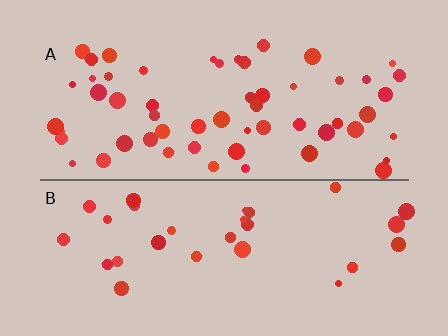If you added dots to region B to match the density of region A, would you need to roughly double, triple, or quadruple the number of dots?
Approximately double.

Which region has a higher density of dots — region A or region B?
A (the top).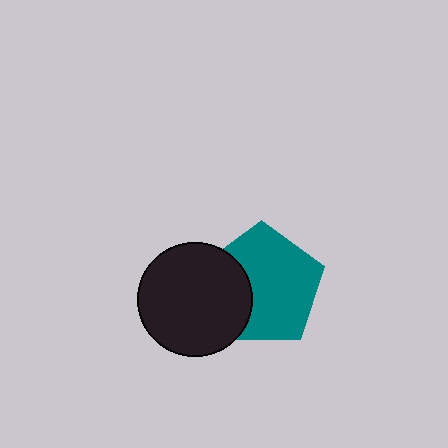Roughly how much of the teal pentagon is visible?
Most of it is visible (roughly 70%).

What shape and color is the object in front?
The object in front is a black circle.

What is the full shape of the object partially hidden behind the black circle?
The partially hidden object is a teal pentagon.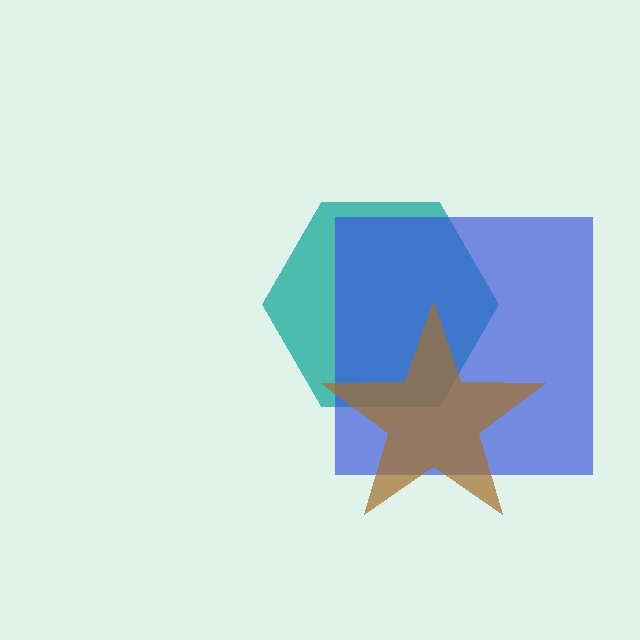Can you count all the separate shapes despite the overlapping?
Yes, there are 3 separate shapes.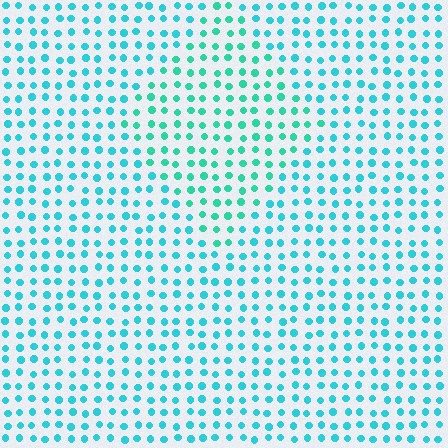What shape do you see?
I see a diamond.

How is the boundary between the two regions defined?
The boundary is defined purely by a slight shift in hue (about 21 degrees). Spacing, size, and orientation are identical on both sides.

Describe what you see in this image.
The image is filled with small cyan elements in a uniform arrangement. A diamond-shaped region is visible where the elements are tinted to a slightly different hue, forming a subtle color boundary.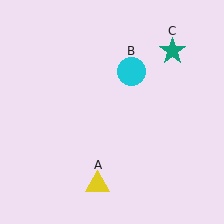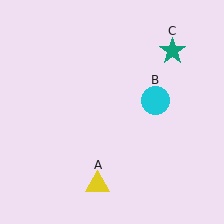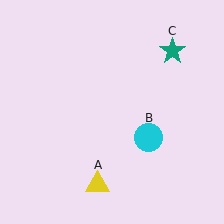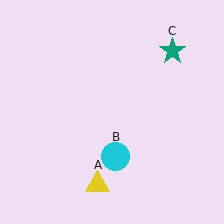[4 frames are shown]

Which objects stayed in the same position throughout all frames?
Yellow triangle (object A) and teal star (object C) remained stationary.